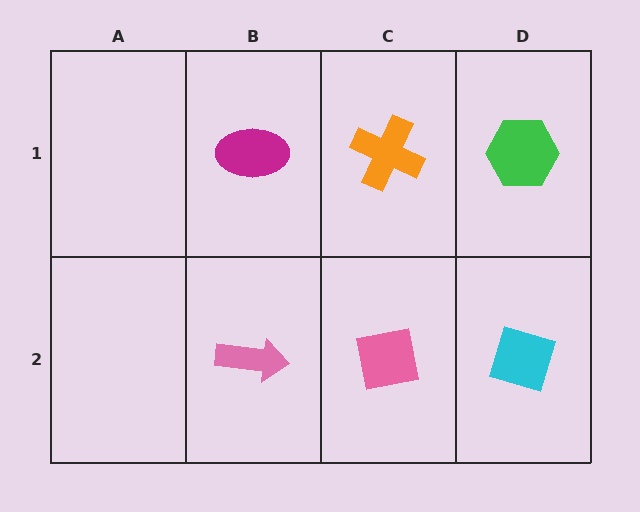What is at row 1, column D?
A green hexagon.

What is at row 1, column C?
An orange cross.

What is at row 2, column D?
A cyan diamond.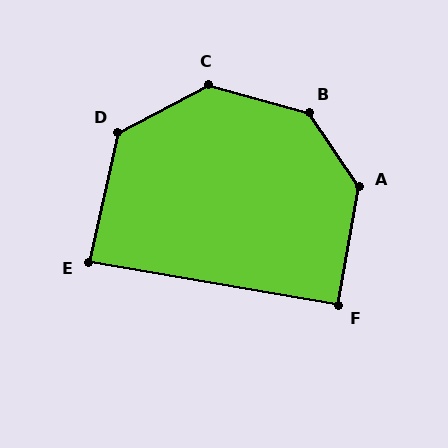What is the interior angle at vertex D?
Approximately 130 degrees (obtuse).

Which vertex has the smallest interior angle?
E, at approximately 87 degrees.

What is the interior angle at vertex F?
Approximately 90 degrees (approximately right).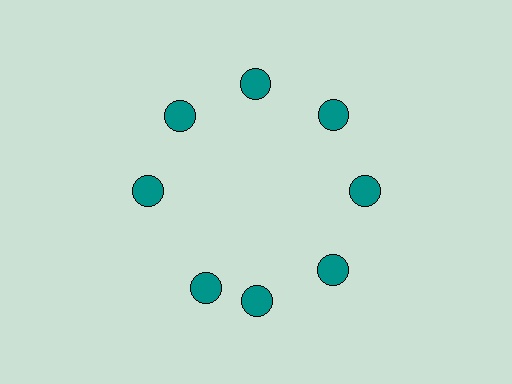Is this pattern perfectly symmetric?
No. The 8 teal circles are arranged in a ring, but one element near the 8 o'clock position is rotated out of alignment along the ring, breaking the 8-fold rotational symmetry.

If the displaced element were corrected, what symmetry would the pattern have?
It would have 8-fold rotational symmetry — the pattern would map onto itself every 45 degrees.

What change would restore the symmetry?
The symmetry would be restored by rotating it back into even spacing with its neighbors so that all 8 circles sit at equal angles and equal distance from the center.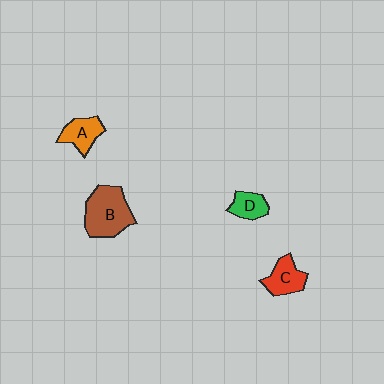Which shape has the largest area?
Shape B (brown).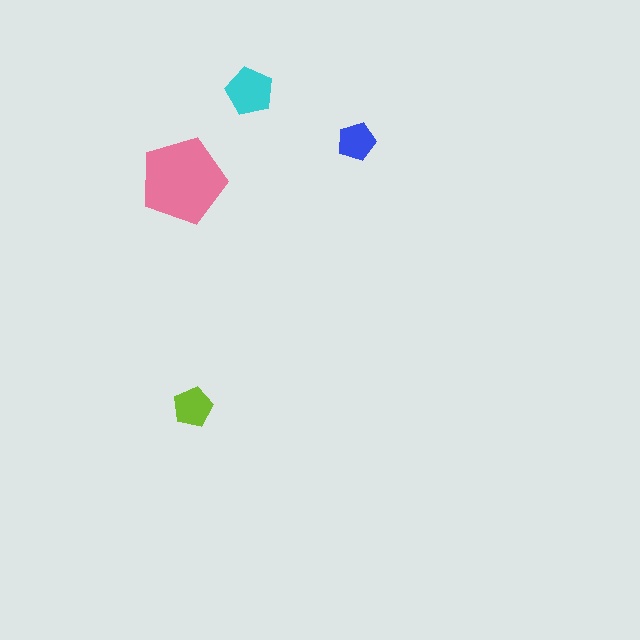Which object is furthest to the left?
The pink pentagon is leftmost.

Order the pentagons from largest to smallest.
the pink one, the cyan one, the lime one, the blue one.